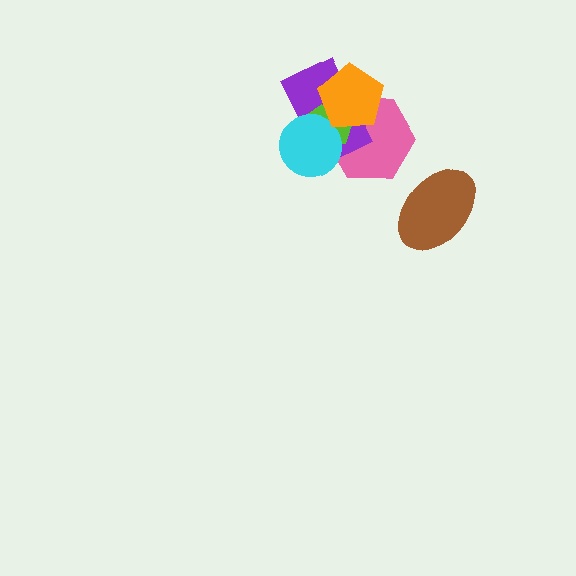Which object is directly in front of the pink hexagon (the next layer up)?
The purple rectangle is directly in front of the pink hexagon.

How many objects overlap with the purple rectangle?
4 objects overlap with the purple rectangle.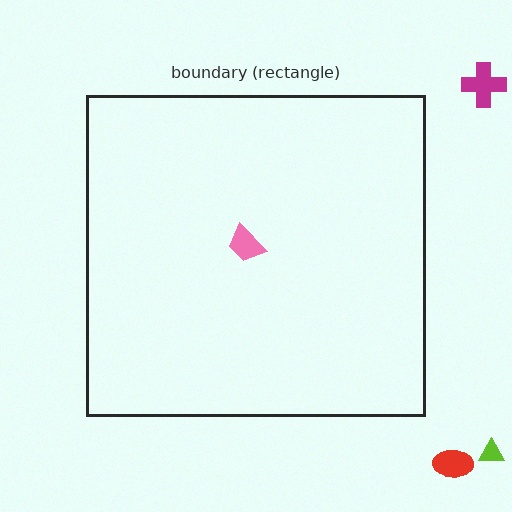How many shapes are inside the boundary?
1 inside, 3 outside.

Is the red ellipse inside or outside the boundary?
Outside.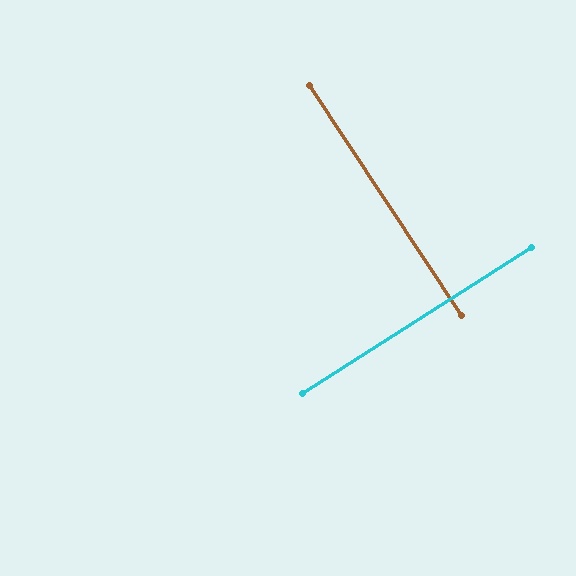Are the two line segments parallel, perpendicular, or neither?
Perpendicular — they meet at approximately 89°.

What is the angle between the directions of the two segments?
Approximately 89 degrees.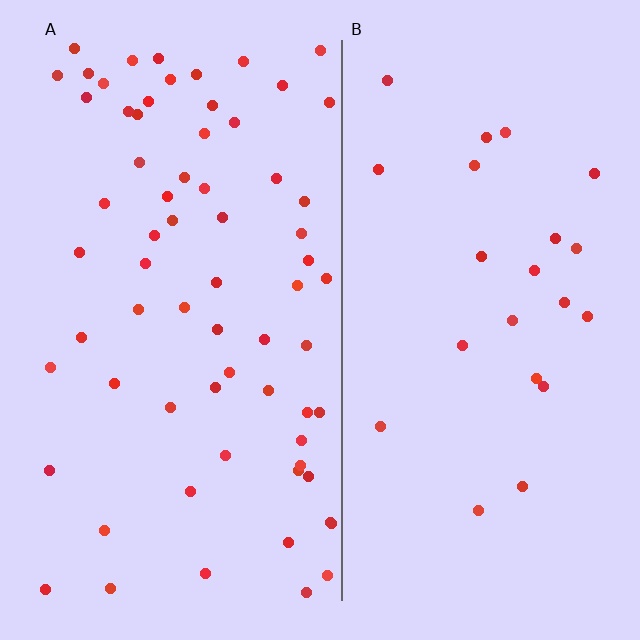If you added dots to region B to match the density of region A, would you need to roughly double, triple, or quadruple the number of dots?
Approximately triple.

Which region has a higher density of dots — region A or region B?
A (the left).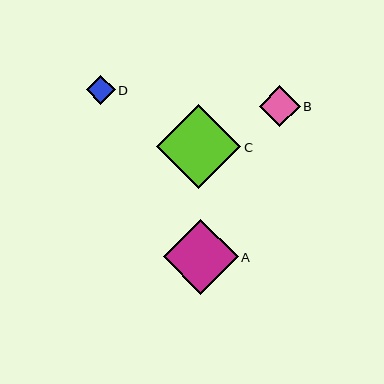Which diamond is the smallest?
Diamond D is the smallest with a size of approximately 29 pixels.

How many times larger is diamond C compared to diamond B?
Diamond C is approximately 2.1 times the size of diamond B.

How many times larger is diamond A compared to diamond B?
Diamond A is approximately 1.8 times the size of diamond B.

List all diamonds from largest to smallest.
From largest to smallest: C, A, B, D.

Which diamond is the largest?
Diamond C is the largest with a size of approximately 84 pixels.